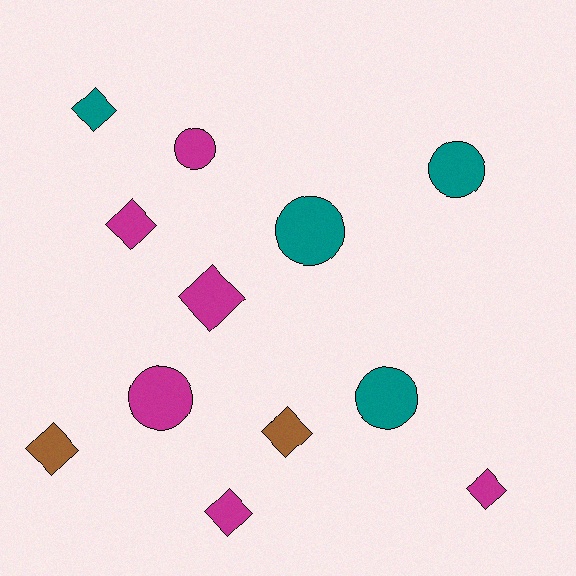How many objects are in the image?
There are 12 objects.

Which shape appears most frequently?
Diamond, with 7 objects.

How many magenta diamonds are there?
There are 4 magenta diamonds.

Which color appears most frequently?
Magenta, with 6 objects.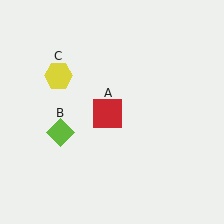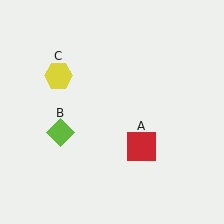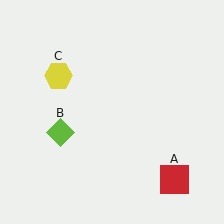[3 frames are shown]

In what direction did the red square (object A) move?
The red square (object A) moved down and to the right.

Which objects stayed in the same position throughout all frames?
Lime diamond (object B) and yellow hexagon (object C) remained stationary.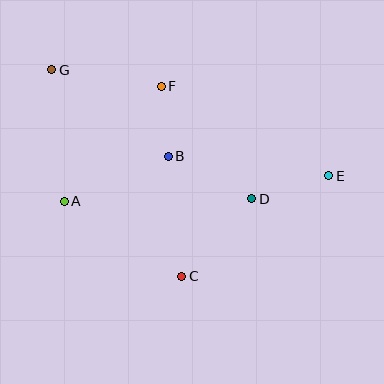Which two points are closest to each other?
Points B and F are closest to each other.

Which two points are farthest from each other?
Points E and G are farthest from each other.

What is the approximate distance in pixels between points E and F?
The distance between E and F is approximately 190 pixels.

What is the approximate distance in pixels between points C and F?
The distance between C and F is approximately 192 pixels.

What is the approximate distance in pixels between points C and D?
The distance between C and D is approximately 104 pixels.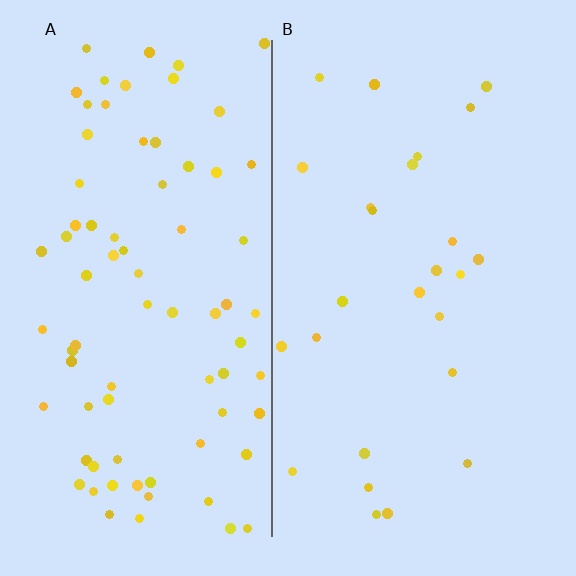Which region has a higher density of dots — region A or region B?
A (the left).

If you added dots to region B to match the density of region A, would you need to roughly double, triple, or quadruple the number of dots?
Approximately triple.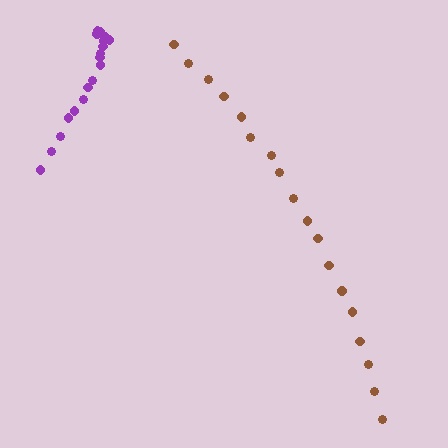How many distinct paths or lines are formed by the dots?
There are 2 distinct paths.